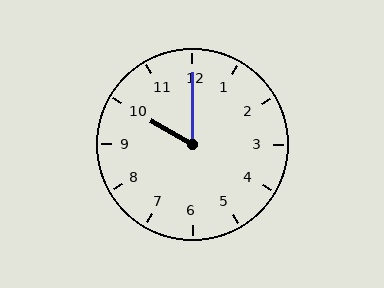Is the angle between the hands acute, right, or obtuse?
It is acute.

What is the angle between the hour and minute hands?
Approximately 60 degrees.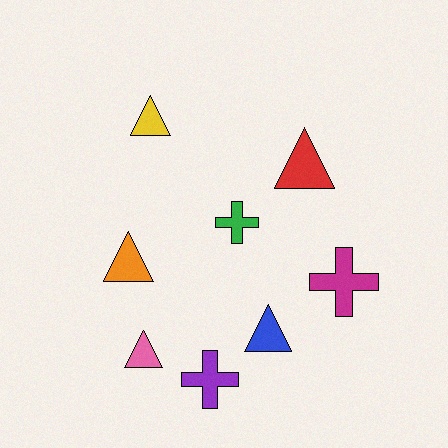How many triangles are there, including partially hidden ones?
There are 5 triangles.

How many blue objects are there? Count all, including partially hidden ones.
There is 1 blue object.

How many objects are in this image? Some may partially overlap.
There are 8 objects.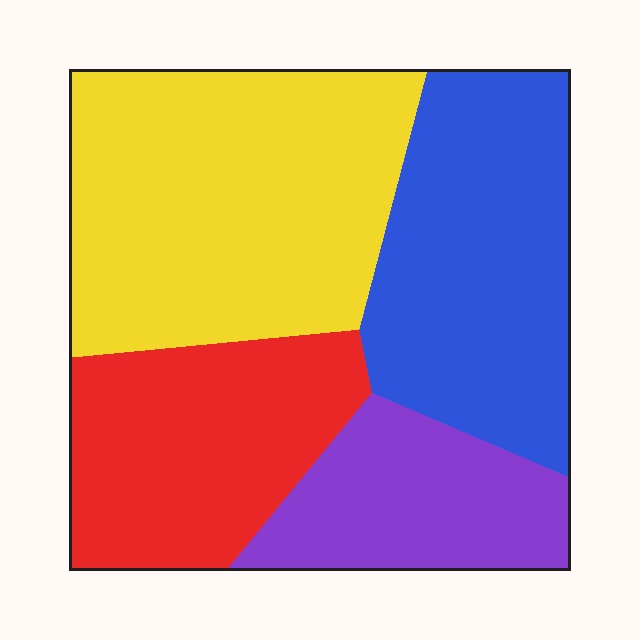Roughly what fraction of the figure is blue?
Blue covers 27% of the figure.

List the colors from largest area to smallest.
From largest to smallest: yellow, blue, red, purple.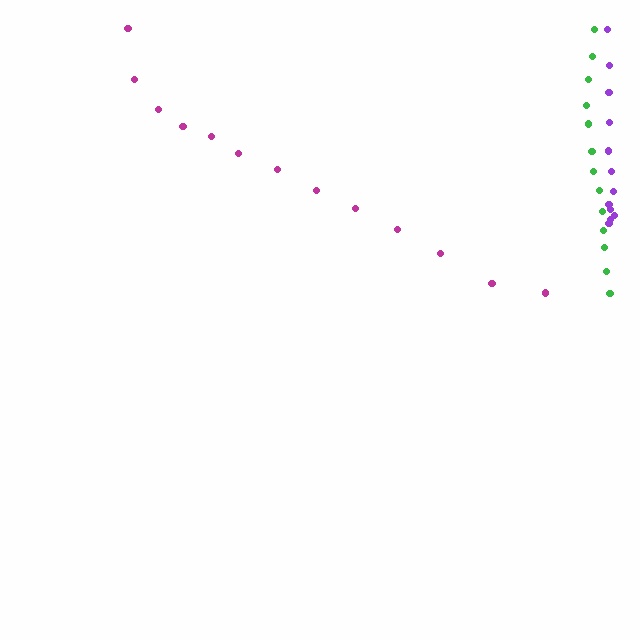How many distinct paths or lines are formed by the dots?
There are 3 distinct paths.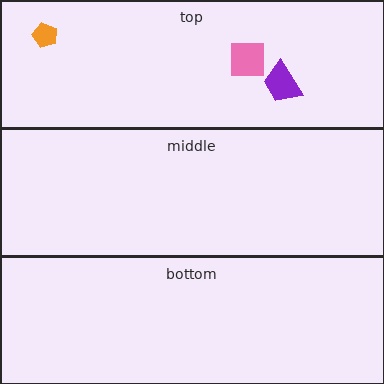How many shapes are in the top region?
3.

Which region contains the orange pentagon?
The top region.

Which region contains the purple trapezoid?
The top region.